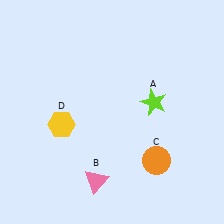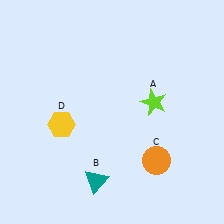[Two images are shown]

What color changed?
The triangle (B) changed from pink in Image 1 to teal in Image 2.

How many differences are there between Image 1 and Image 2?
There is 1 difference between the two images.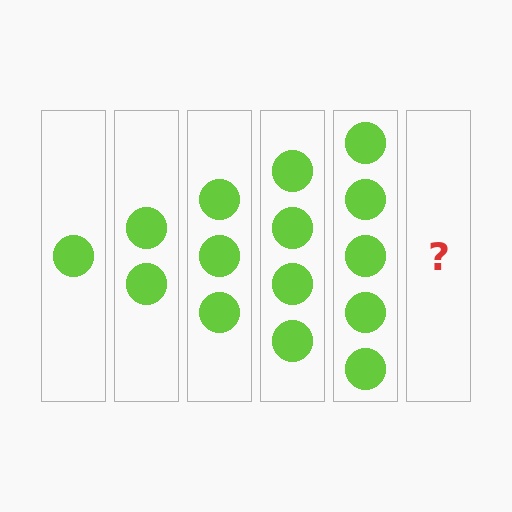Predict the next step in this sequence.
The next step is 6 circles.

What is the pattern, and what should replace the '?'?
The pattern is that each step adds one more circle. The '?' should be 6 circles.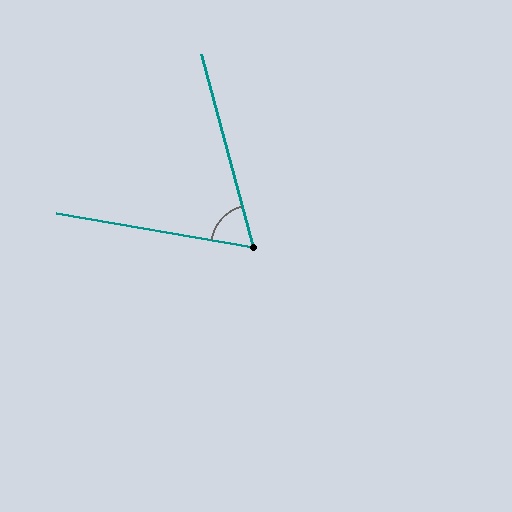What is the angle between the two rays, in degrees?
Approximately 65 degrees.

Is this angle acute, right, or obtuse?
It is acute.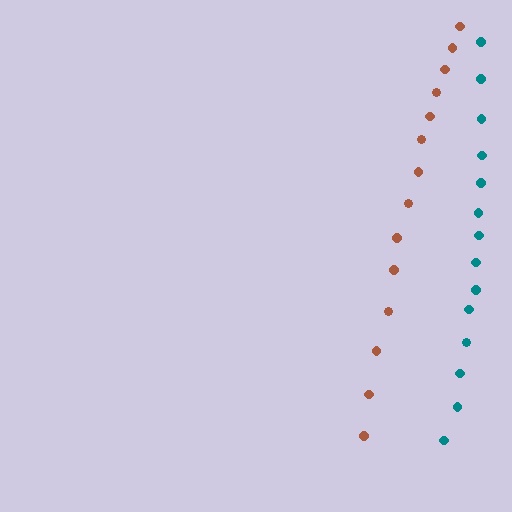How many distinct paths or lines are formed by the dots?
There are 2 distinct paths.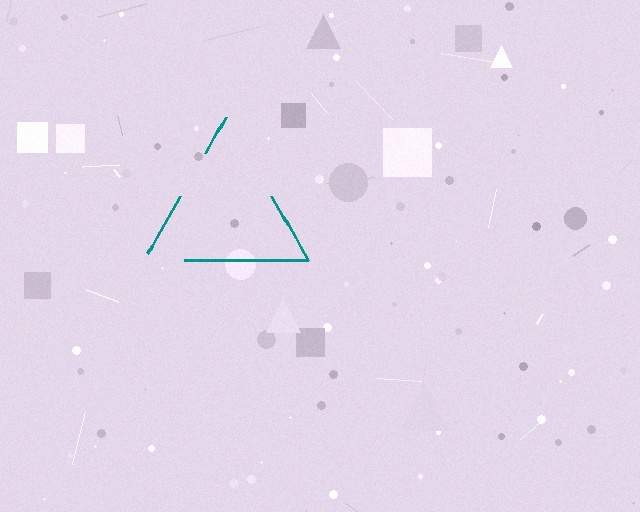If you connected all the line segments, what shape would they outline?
They would outline a triangle.